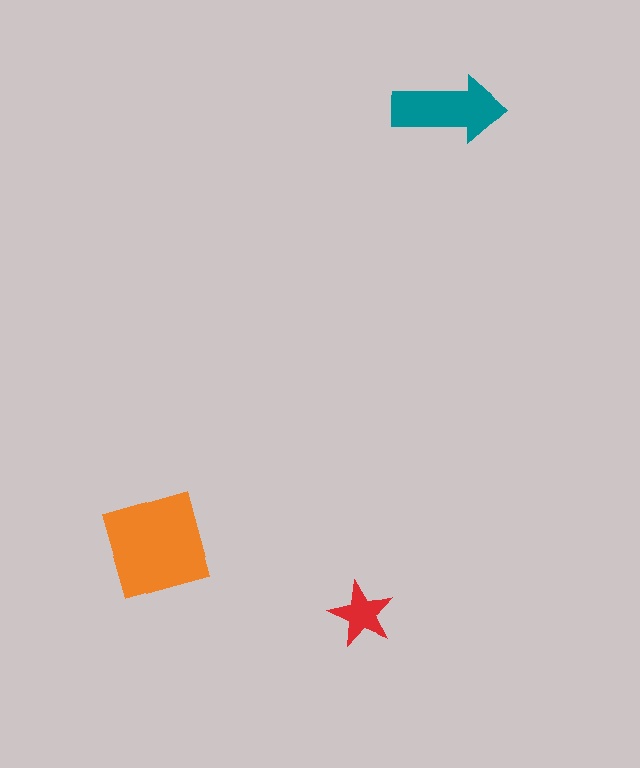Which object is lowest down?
The red star is bottommost.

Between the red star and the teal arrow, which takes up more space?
The teal arrow.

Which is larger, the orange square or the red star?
The orange square.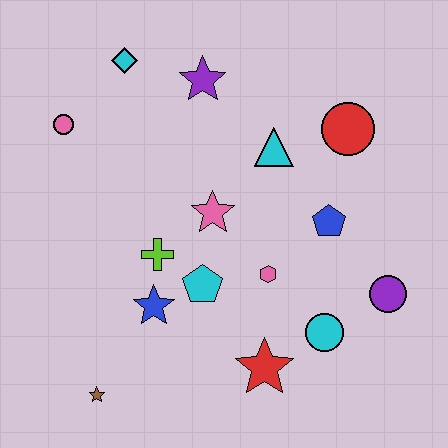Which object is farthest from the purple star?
The brown star is farthest from the purple star.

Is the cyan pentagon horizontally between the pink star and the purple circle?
No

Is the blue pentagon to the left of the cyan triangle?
No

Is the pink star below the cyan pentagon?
No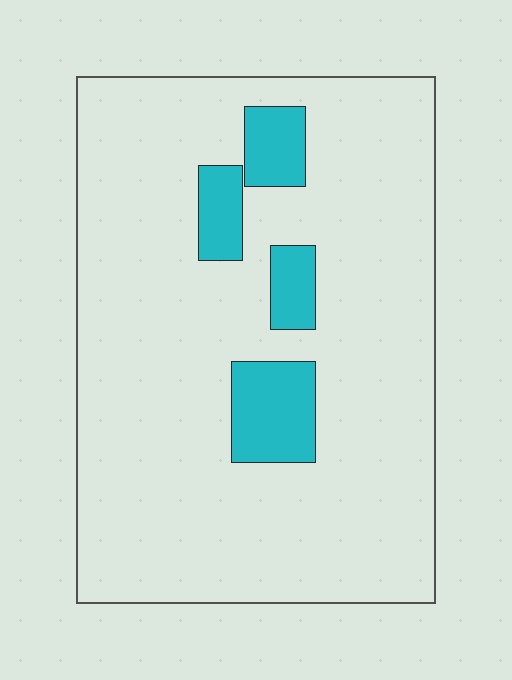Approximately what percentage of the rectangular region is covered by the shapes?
Approximately 10%.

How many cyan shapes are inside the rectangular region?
4.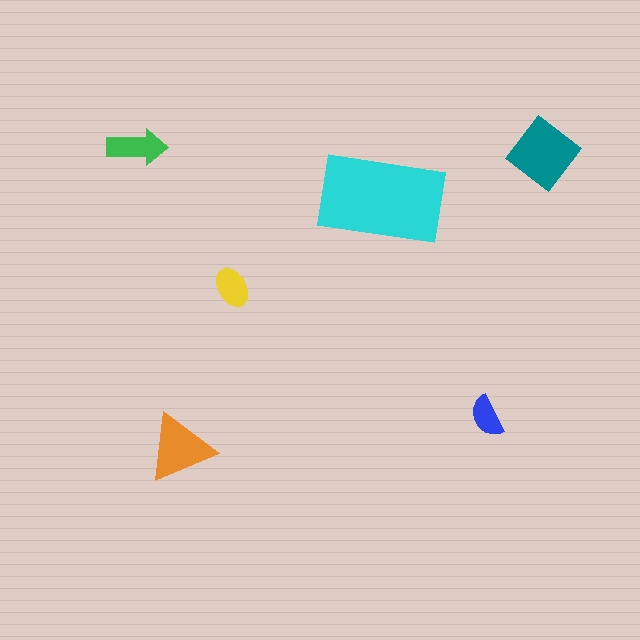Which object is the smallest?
The blue semicircle.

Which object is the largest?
The cyan rectangle.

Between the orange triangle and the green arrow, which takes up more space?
The orange triangle.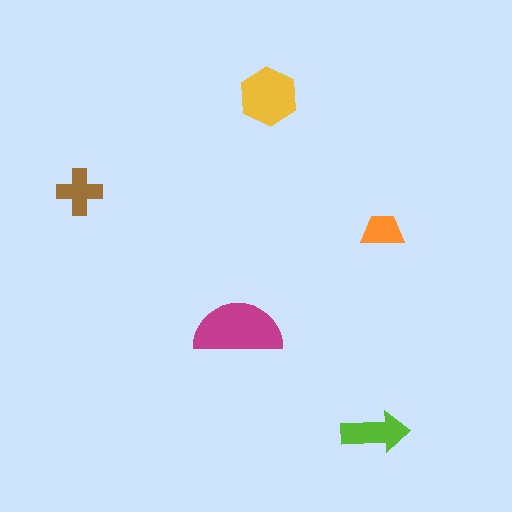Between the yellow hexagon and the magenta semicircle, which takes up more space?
The magenta semicircle.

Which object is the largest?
The magenta semicircle.